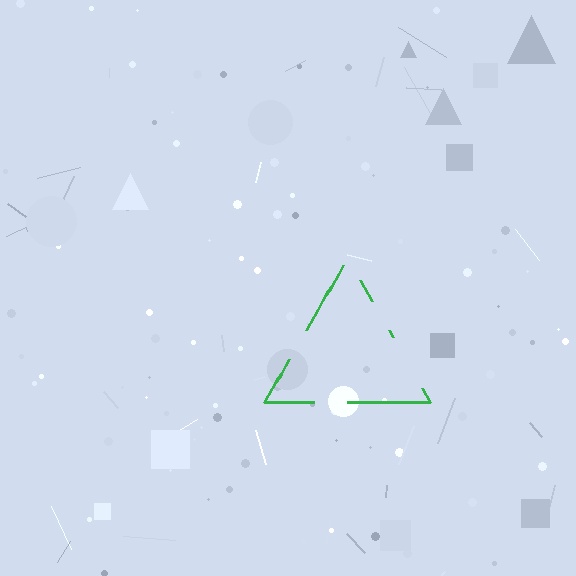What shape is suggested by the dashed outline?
The dashed outline suggests a triangle.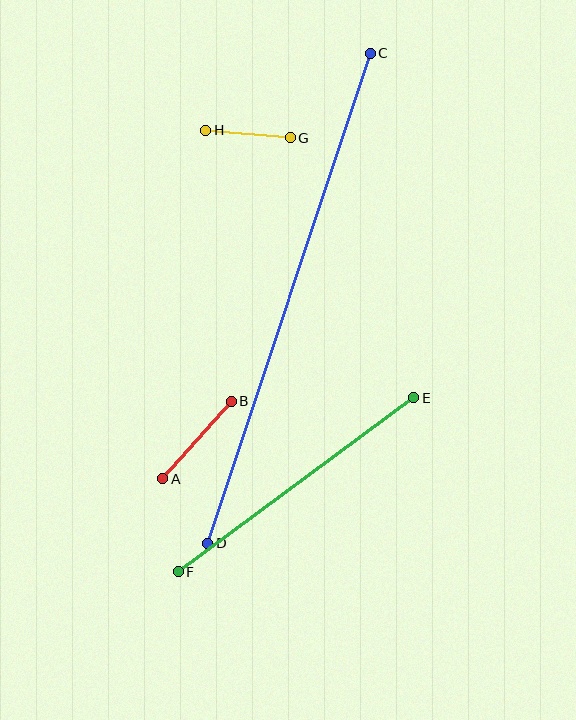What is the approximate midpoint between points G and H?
The midpoint is at approximately (248, 134) pixels.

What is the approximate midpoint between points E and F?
The midpoint is at approximately (296, 485) pixels.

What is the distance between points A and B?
The distance is approximately 104 pixels.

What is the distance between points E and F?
The distance is approximately 293 pixels.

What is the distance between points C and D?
The distance is approximately 516 pixels.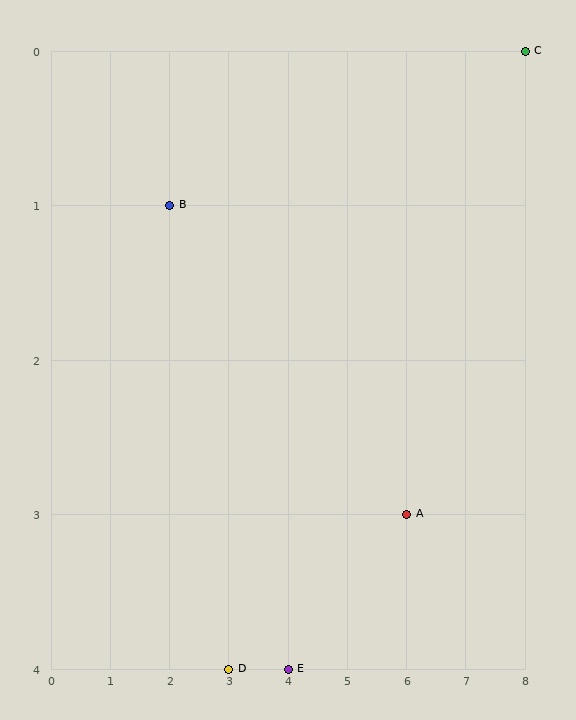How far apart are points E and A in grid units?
Points E and A are 2 columns and 1 row apart (about 2.2 grid units diagonally).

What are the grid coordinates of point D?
Point D is at grid coordinates (3, 4).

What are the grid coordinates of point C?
Point C is at grid coordinates (8, 0).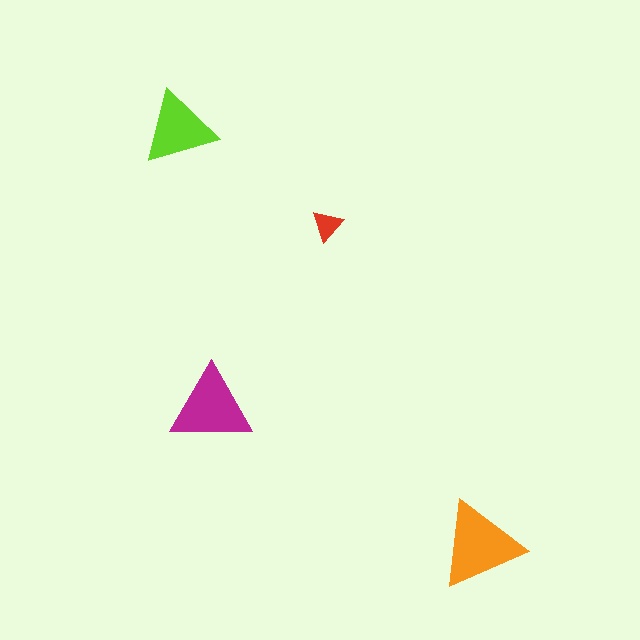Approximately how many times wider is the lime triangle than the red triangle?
About 2.5 times wider.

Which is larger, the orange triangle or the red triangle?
The orange one.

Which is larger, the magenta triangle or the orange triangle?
The orange one.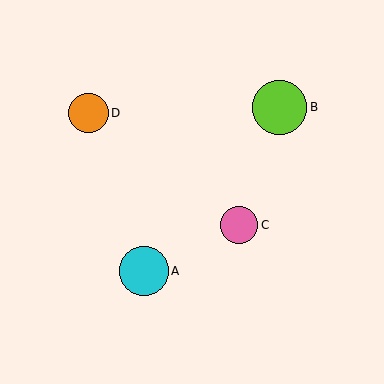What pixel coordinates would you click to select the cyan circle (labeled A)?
Click at (144, 271) to select the cyan circle A.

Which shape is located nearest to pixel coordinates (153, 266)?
The cyan circle (labeled A) at (144, 271) is nearest to that location.